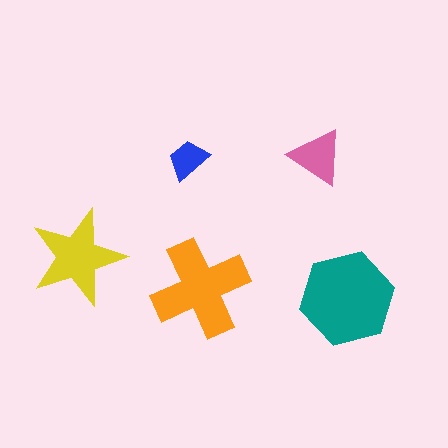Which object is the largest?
The teal hexagon.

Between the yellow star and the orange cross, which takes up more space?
The orange cross.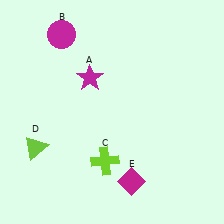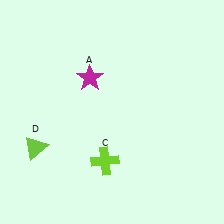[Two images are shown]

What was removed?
The magenta circle (B), the magenta diamond (E) were removed in Image 2.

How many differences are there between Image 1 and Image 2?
There are 2 differences between the two images.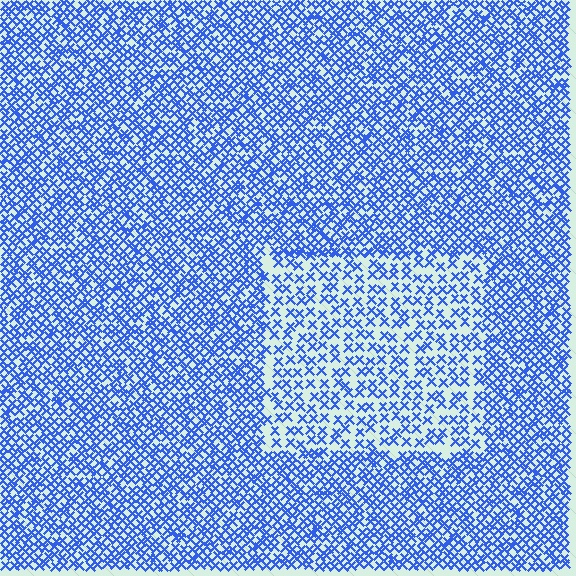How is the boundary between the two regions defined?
The boundary is defined by a change in element density (approximately 1.9x ratio). All elements are the same color, size, and shape.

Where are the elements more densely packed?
The elements are more densely packed outside the rectangle boundary.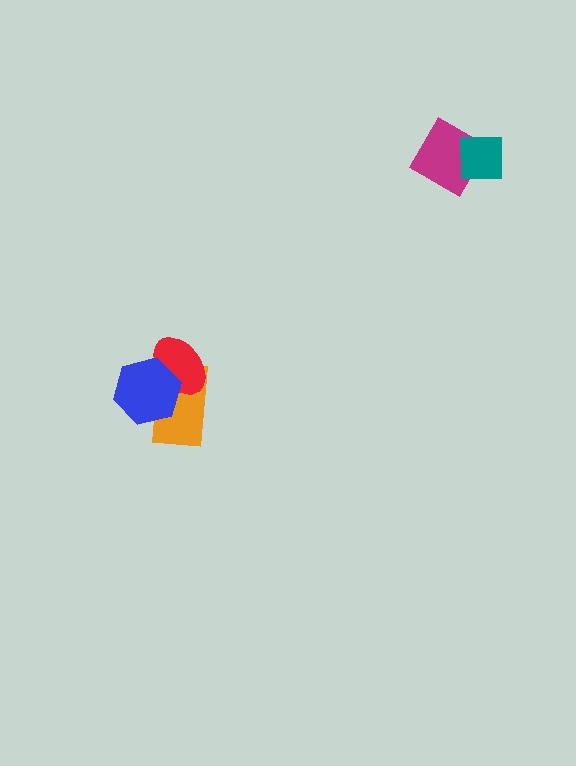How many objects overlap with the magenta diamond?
1 object overlaps with the magenta diamond.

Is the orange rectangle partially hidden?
Yes, it is partially covered by another shape.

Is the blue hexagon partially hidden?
No, no other shape covers it.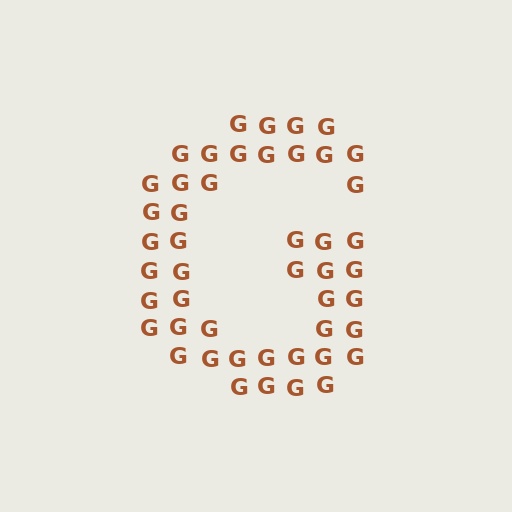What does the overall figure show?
The overall figure shows the letter G.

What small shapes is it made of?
It is made of small letter G's.